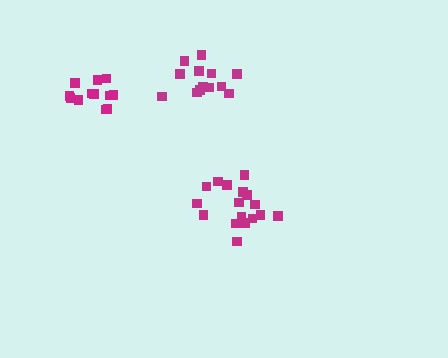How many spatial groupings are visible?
There are 3 spatial groupings.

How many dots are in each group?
Group 1: 17 dots, Group 2: 12 dots, Group 3: 14 dots (43 total).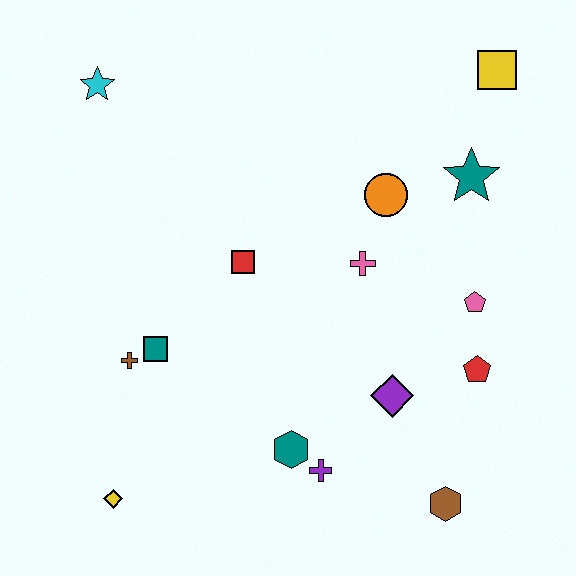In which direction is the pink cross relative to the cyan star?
The pink cross is to the right of the cyan star.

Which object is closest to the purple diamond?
The red pentagon is closest to the purple diamond.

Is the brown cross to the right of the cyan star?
Yes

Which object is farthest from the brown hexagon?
The cyan star is farthest from the brown hexagon.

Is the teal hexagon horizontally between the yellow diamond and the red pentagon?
Yes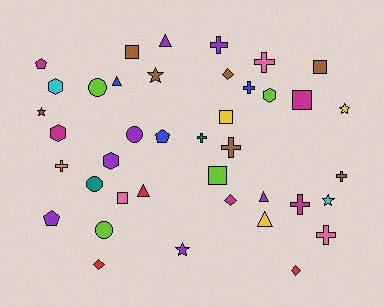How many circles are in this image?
There are 4 circles.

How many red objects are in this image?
There are 3 red objects.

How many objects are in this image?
There are 40 objects.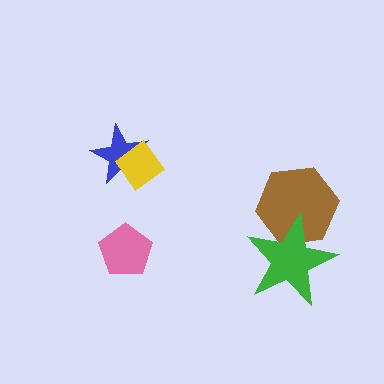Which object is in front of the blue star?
The yellow diamond is in front of the blue star.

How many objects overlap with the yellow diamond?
1 object overlaps with the yellow diamond.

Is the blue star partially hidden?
Yes, it is partially covered by another shape.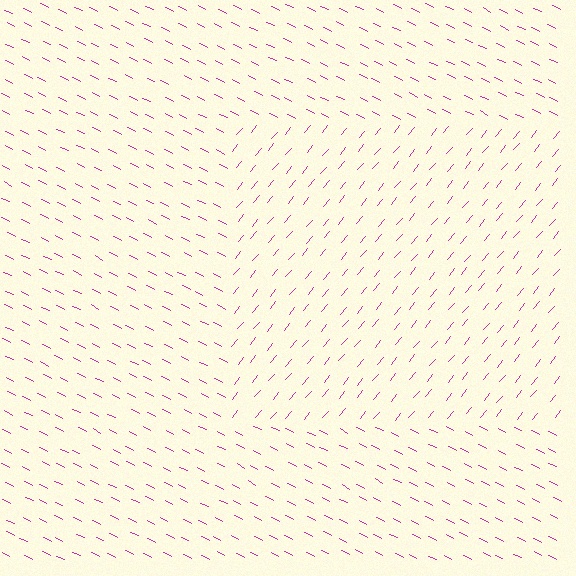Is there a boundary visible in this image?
Yes, there is a texture boundary formed by a change in line orientation.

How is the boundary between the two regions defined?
The boundary is defined purely by a change in line orientation (approximately 77 degrees difference). All lines are the same color and thickness.